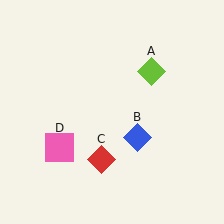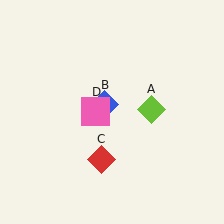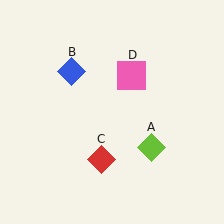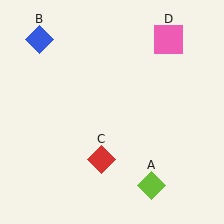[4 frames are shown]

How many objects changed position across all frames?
3 objects changed position: lime diamond (object A), blue diamond (object B), pink square (object D).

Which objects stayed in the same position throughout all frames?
Red diamond (object C) remained stationary.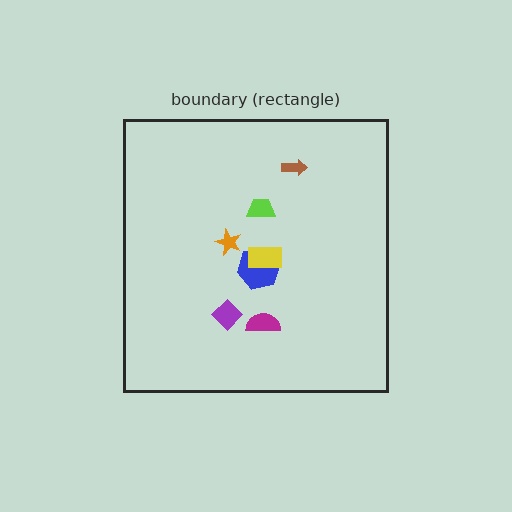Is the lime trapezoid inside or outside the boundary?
Inside.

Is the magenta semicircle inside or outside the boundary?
Inside.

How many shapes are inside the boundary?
7 inside, 0 outside.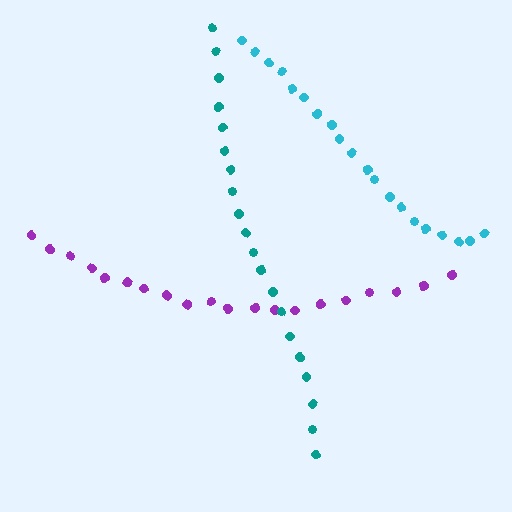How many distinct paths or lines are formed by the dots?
There are 3 distinct paths.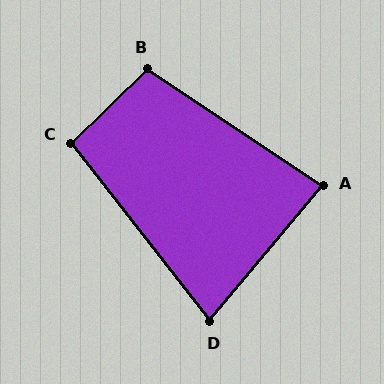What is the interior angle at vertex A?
Approximately 84 degrees (acute).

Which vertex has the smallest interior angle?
D, at approximately 78 degrees.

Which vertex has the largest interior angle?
B, at approximately 102 degrees.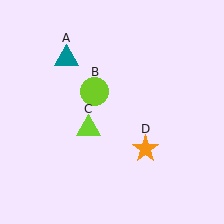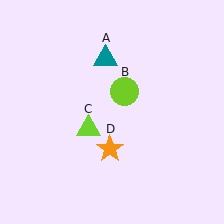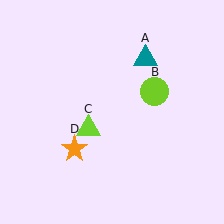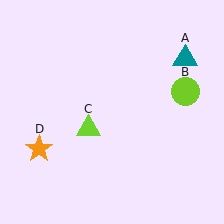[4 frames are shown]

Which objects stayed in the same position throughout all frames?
Lime triangle (object C) remained stationary.